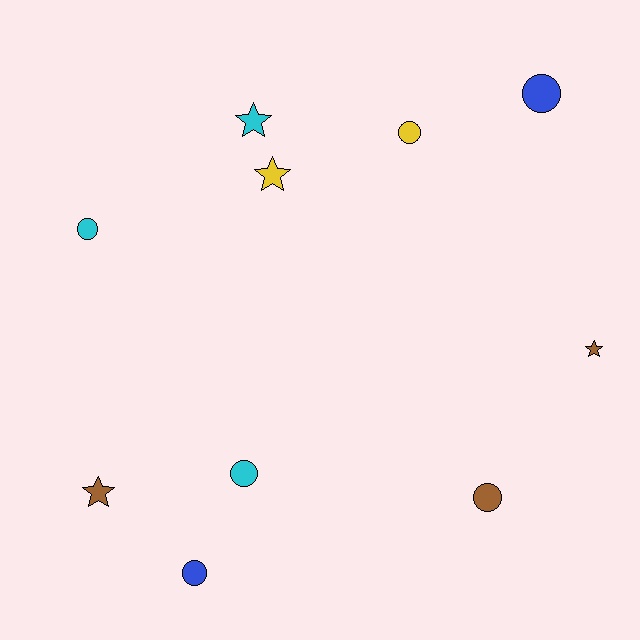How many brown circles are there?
There is 1 brown circle.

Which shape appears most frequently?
Circle, with 6 objects.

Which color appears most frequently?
Cyan, with 3 objects.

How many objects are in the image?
There are 10 objects.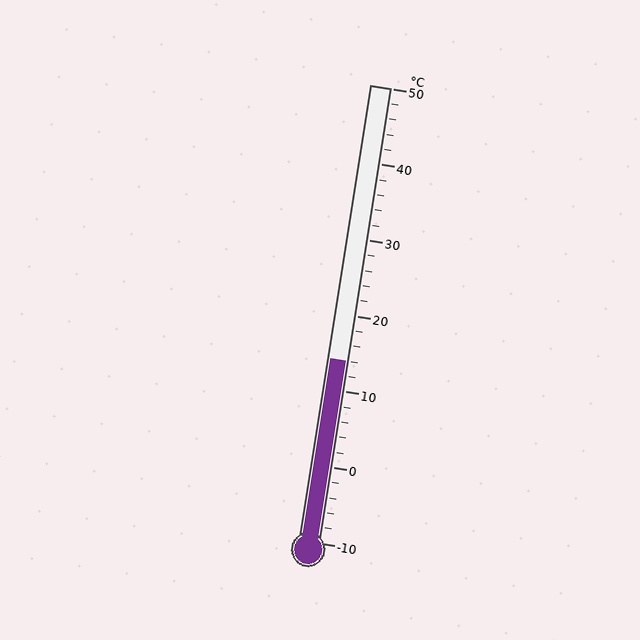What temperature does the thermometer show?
The thermometer shows approximately 14°C.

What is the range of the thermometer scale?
The thermometer scale ranges from -10°C to 50°C.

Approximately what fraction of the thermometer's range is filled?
The thermometer is filled to approximately 40% of its range.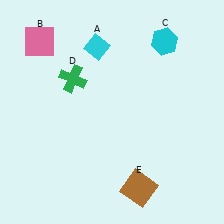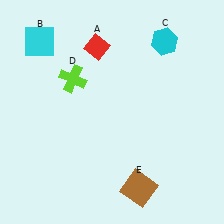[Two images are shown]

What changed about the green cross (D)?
In Image 1, D is green. In Image 2, it changed to lime.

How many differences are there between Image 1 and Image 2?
There are 3 differences between the two images.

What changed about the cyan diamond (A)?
In Image 1, A is cyan. In Image 2, it changed to red.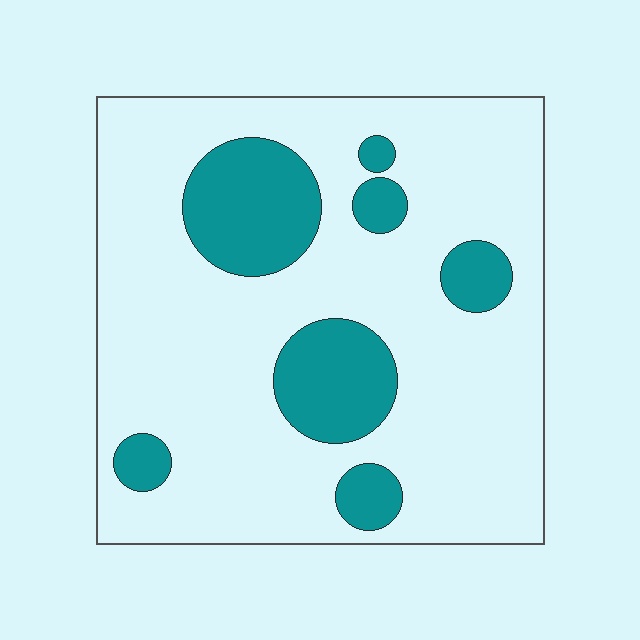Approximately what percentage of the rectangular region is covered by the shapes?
Approximately 20%.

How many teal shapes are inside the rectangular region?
7.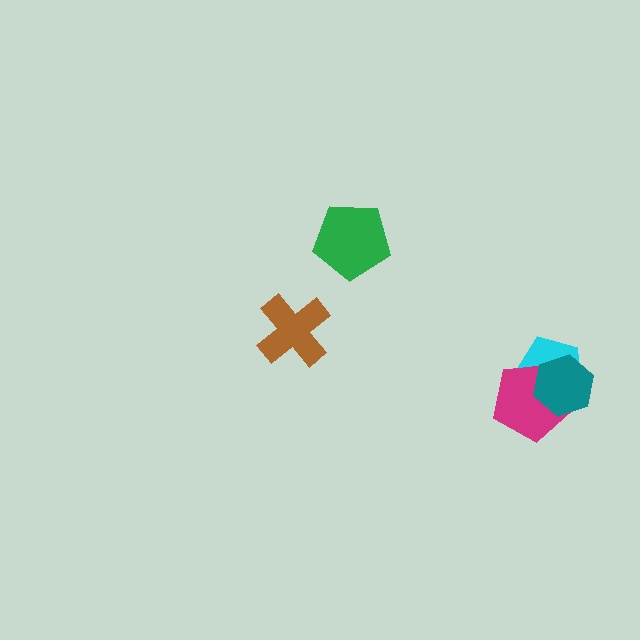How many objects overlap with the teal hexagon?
2 objects overlap with the teal hexagon.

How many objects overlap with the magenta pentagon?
2 objects overlap with the magenta pentagon.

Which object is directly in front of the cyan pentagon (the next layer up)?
The magenta pentagon is directly in front of the cyan pentagon.